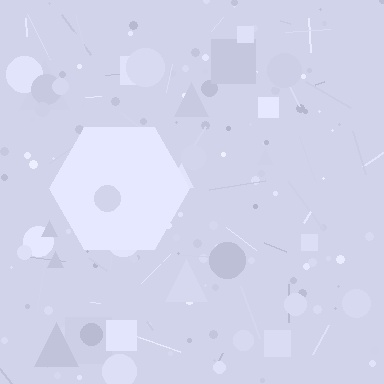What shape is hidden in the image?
A hexagon is hidden in the image.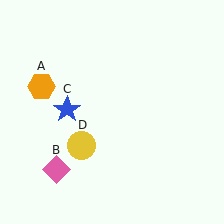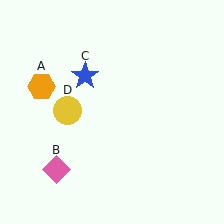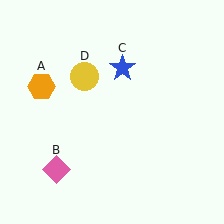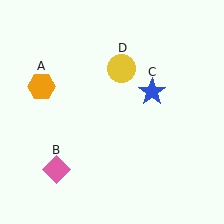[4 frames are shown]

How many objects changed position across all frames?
2 objects changed position: blue star (object C), yellow circle (object D).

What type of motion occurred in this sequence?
The blue star (object C), yellow circle (object D) rotated clockwise around the center of the scene.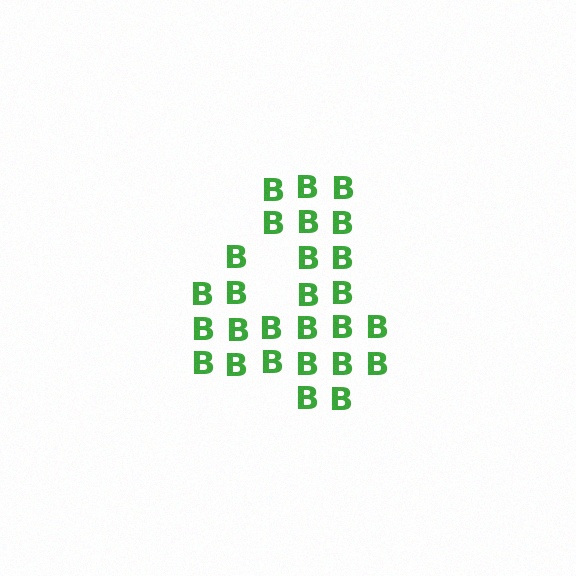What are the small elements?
The small elements are letter B's.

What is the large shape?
The large shape is the digit 4.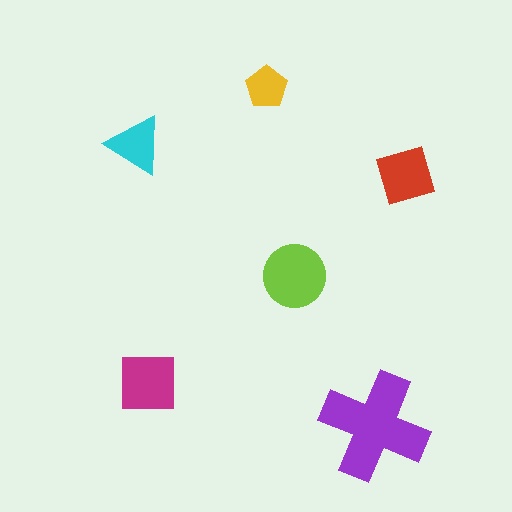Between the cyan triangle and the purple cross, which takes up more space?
The purple cross.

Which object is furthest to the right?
The red diamond is rightmost.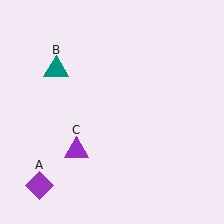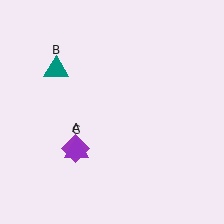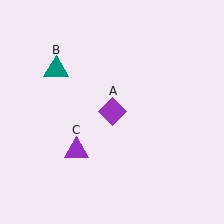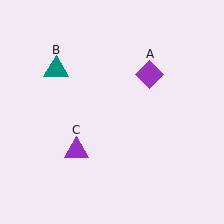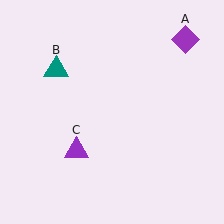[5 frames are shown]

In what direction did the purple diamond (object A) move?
The purple diamond (object A) moved up and to the right.